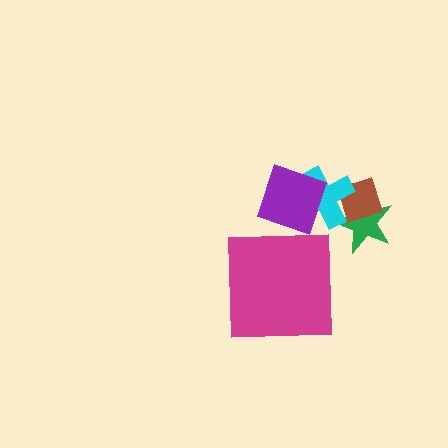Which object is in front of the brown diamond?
The cyan cross is in front of the brown diamond.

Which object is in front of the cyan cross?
The purple square is in front of the cyan cross.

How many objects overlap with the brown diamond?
2 objects overlap with the brown diamond.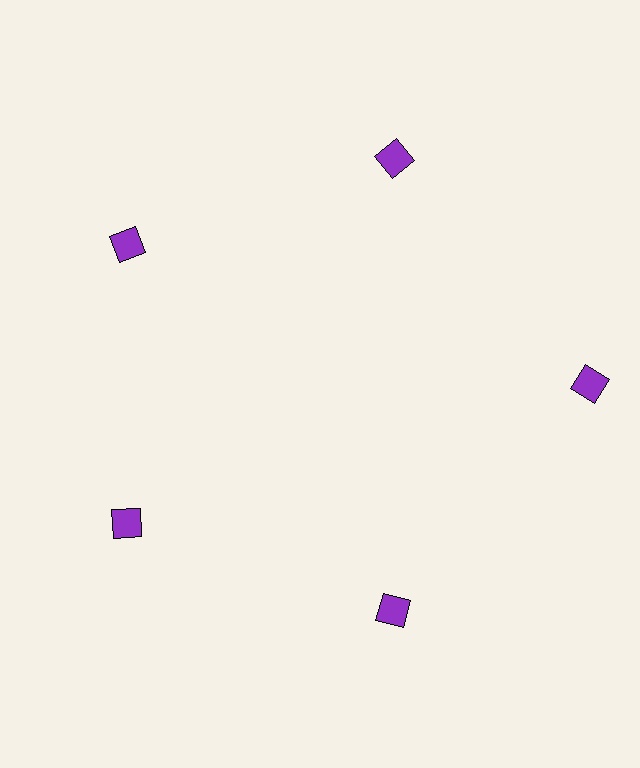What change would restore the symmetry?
The symmetry would be restored by moving it inward, back onto the ring so that all 5 diamonds sit at equal angles and equal distance from the center.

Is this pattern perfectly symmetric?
No. The 5 purple diamonds are arranged in a ring, but one element near the 3 o'clock position is pushed outward from the center, breaking the 5-fold rotational symmetry.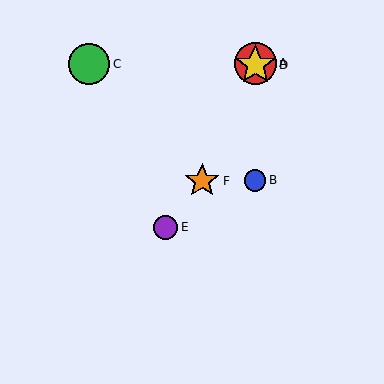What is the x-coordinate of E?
Object E is at x≈166.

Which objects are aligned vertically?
Objects A, B, D are aligned vertically.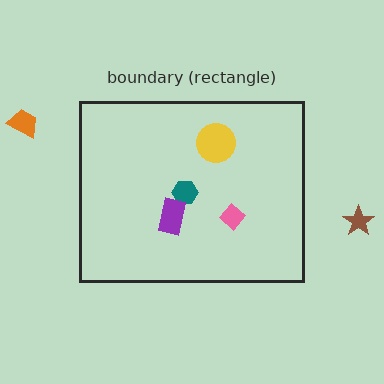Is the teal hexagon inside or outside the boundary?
Inside.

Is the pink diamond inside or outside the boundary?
Inside.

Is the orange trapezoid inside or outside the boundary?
Outside.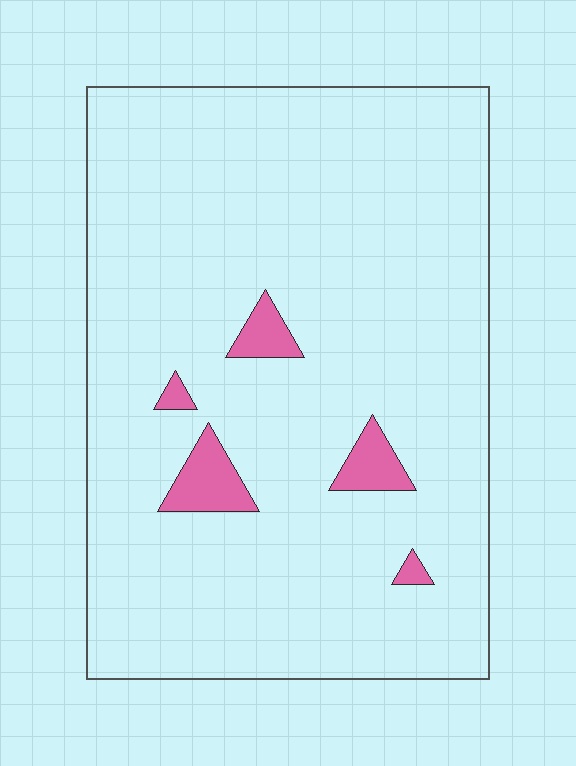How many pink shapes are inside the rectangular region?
5.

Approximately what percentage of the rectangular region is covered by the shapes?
Approximately 5%.